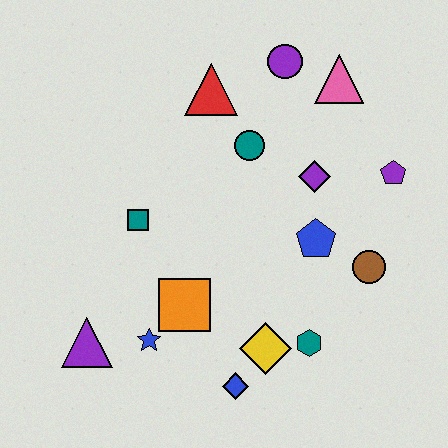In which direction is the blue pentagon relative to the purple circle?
The blue pentagon is below the purple circle.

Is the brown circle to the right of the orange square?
Yes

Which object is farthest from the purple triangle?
The pink triangle is farthest from the purple triangle.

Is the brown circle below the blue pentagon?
Yes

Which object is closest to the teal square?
The orange square is closest to the teal square.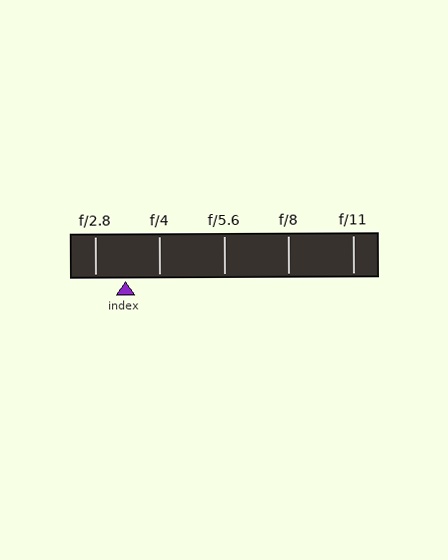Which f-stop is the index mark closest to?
The index mark is closest to f/2.8.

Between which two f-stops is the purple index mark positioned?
The index mark is between f/2.8 and f/4.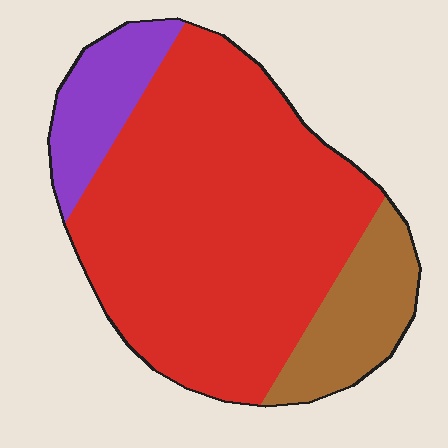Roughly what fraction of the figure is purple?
Purple takes up less than a sixth of the figure.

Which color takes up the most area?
Red, at roughly 70%.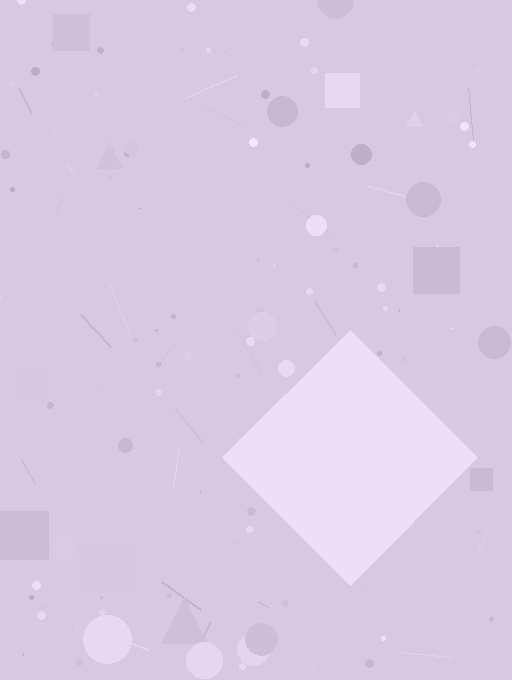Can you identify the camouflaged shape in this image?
The camouflaged shape is a diamond.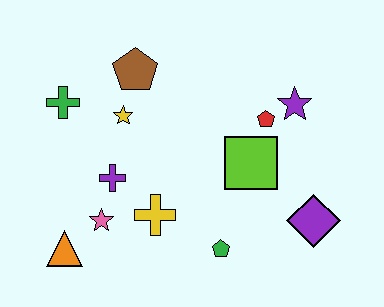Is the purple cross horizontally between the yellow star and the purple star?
No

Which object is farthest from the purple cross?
The purple diamond is farthest from the purple cross.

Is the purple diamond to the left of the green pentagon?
No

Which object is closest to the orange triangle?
The pink star is closest to the orange triangle.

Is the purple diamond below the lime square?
Yes